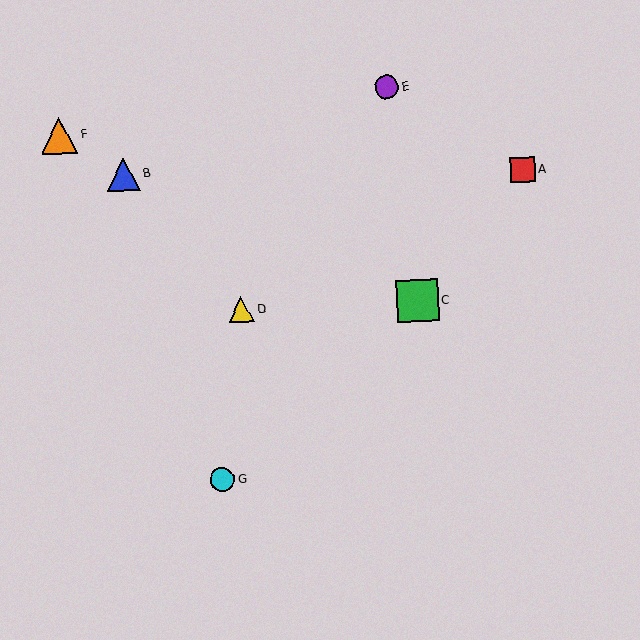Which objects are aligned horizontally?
Objects C, D are aligned horizontally.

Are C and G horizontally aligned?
No, C is at y≈301 and G is at y≈480.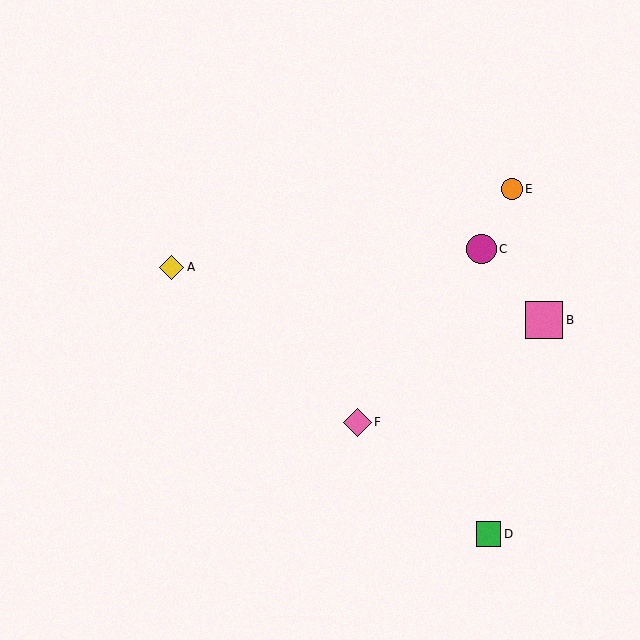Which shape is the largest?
The pink square (labeled B) is the largest.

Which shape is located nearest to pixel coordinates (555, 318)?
The pink square (labeled B) at (544, 320) is nearest to that location.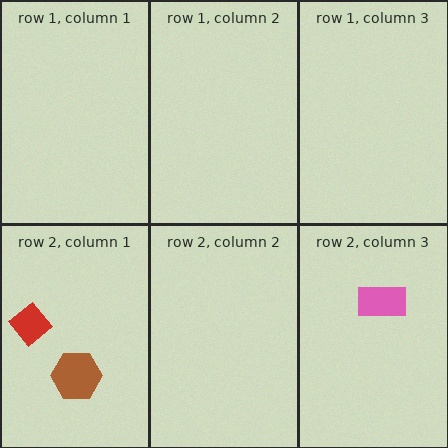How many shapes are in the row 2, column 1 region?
2.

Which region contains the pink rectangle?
The row 2, column 3 region.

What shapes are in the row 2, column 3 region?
The pink rectangle.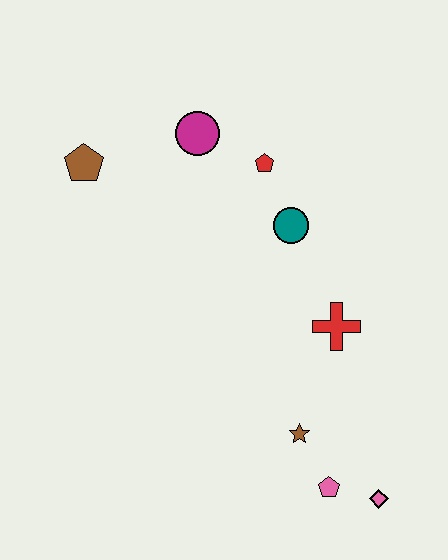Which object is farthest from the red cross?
The brown pentagon is farthest from the red cross.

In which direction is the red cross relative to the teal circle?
The red cross is below the teal circle.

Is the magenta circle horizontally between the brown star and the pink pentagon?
No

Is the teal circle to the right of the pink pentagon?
No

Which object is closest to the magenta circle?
The red pentagon is closest to the magenta circle.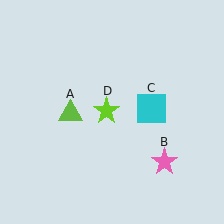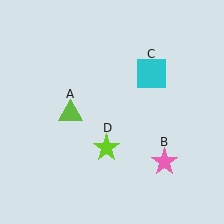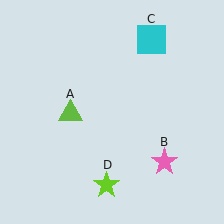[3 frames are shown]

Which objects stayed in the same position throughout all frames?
Lime triangle (object A) and pink star (object B) remained stationary.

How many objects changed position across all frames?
2 objects changed position: cyan square (object C), lime star (object D).